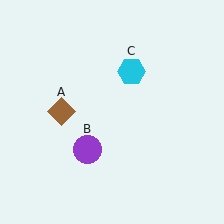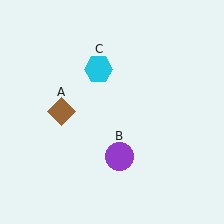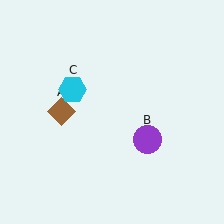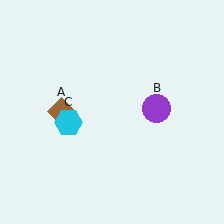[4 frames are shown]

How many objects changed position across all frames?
2 objects changed position: purple circle (object B), cyan hexagon (object C).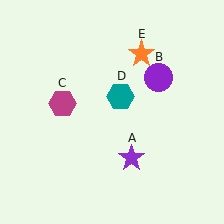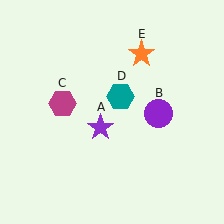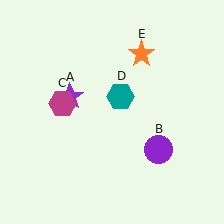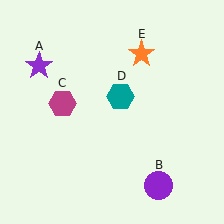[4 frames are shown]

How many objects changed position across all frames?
2 objects changed position: purple star (object A), purple circle (object B).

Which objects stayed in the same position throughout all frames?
Magenta hexagon (object C) and teal hexagon (object D) and orange star (object E) remained stationary.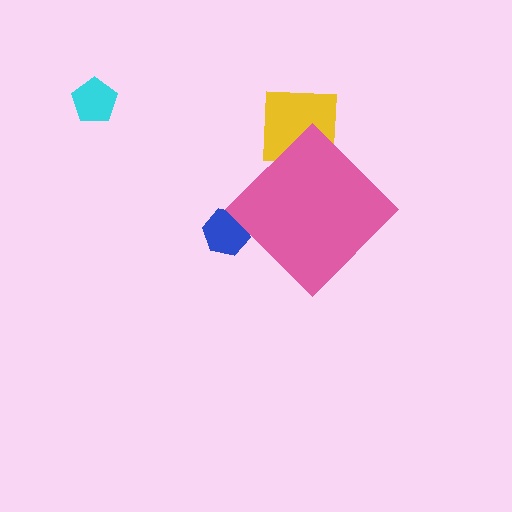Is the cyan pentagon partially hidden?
No, the cyan pentagon is fully visible.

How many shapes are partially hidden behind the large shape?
2 shapes are partially hidden.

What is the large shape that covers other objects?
A pink diamond.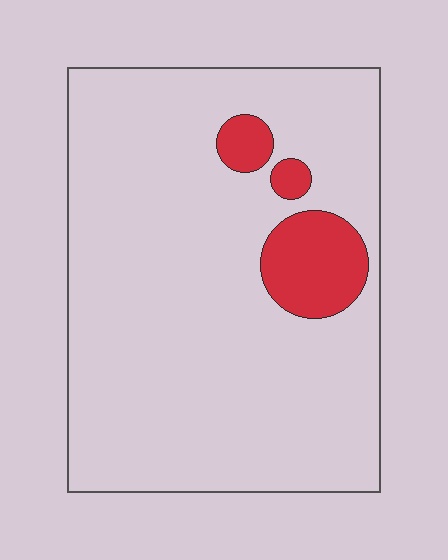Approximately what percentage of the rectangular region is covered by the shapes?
Approximately 10%.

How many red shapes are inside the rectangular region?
3.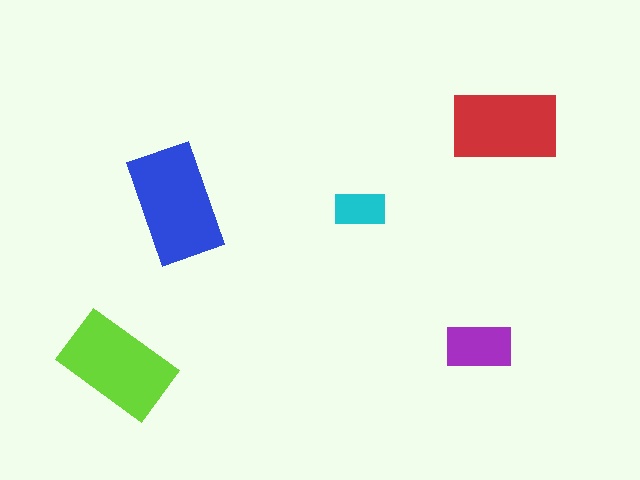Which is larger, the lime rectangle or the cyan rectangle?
The lime one.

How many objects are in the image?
There are 5 objects in the image.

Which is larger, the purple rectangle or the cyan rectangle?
The purple one.